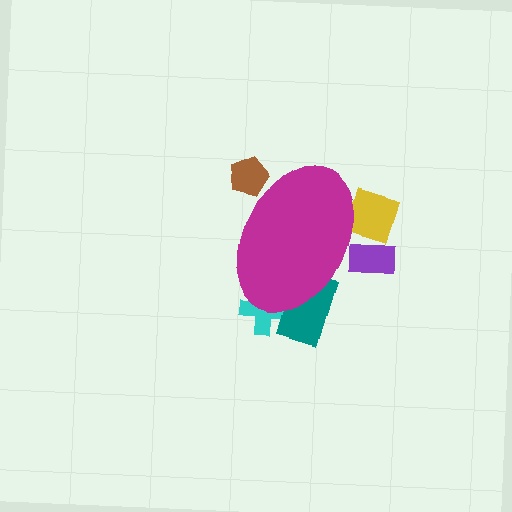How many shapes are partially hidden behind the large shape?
5 shapes are partially hidden.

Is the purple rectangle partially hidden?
Yes, the purple rectangle is partially hidden behind the magenta ellipse.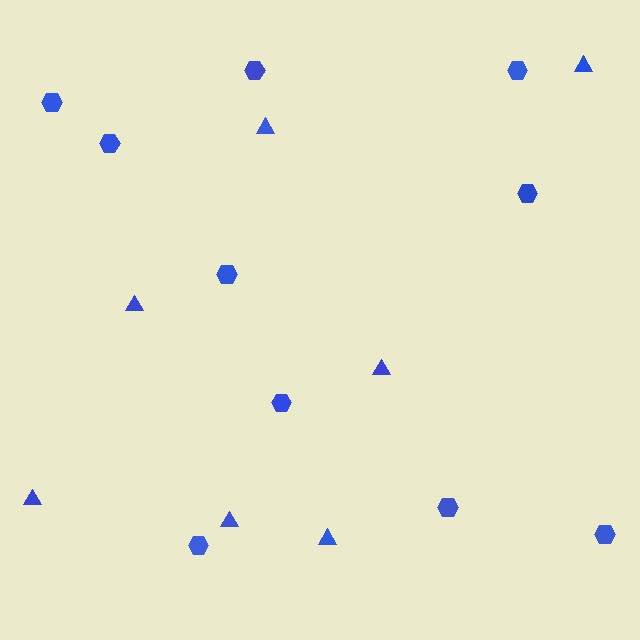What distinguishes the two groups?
There are 2 groups: one group of triangles (7) and one group of hexagons (10).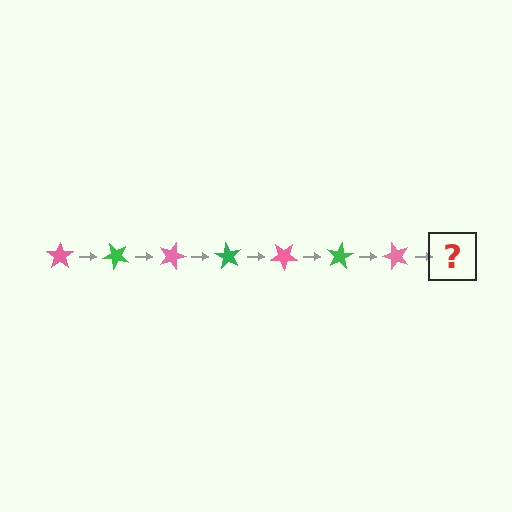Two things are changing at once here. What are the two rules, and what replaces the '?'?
The two rules are that it rotates 45 degrees each step and the color cycles through pink and green. The '?' should be a green star, rotated 315 degrees from the start.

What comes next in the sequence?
The next element should be a green star, rotated 315 degrees from the start.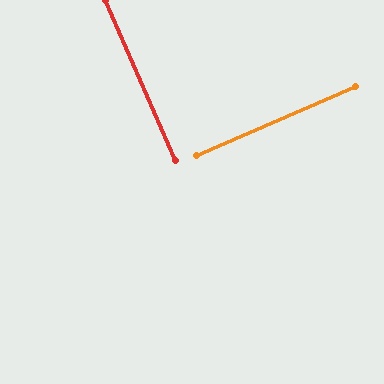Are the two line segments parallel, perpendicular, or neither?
Perpendicular — they meet at approximately 90°.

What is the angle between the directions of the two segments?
Approximately 90 degrees.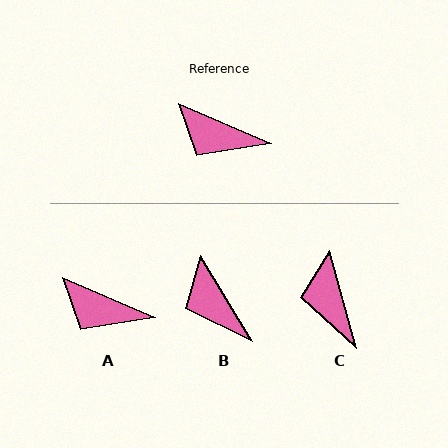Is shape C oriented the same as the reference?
No, it is off by about 51 degrees.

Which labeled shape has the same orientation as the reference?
A.